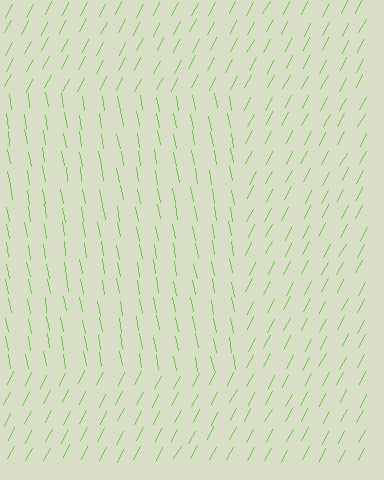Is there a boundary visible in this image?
Yes, there is a texture boundary formed by a change in line orientation.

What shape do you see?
I see a rectangle.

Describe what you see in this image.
The image is filled with small lime line segments. A rectangle region in the image has lines oriented differently from the surrounding lines, creating a visible texture boundary.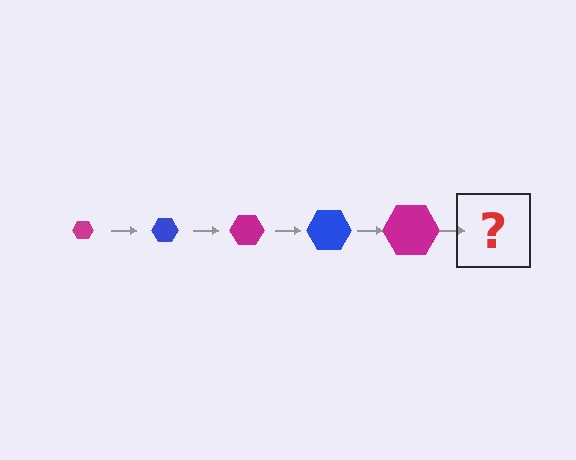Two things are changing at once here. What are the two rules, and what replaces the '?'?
The two rules are that the hexagon grows larger each step and the color cycles through magenta and blue. The '?' should be a blue hexagon, larger than the previous one.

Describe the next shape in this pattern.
It should be a blue hexagon, larger than the previous one.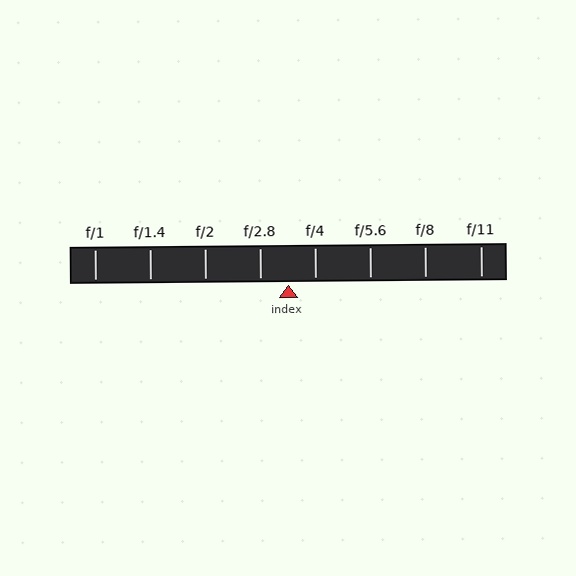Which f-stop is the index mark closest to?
The index mark is closest to f/4.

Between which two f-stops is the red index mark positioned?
The index mark is between f/2.8 and f/4.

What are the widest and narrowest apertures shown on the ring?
The widest aperture shown is f/1 and the narrowest is f/11.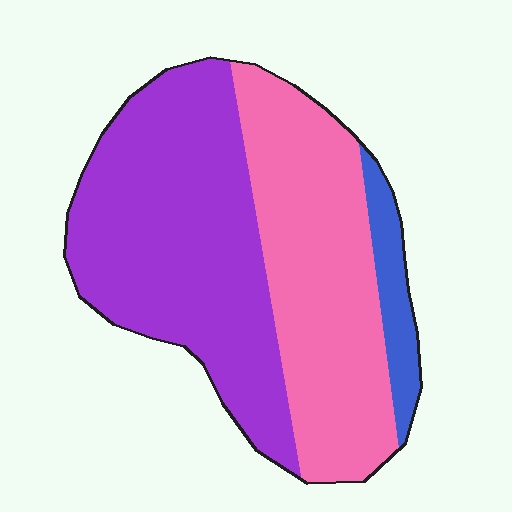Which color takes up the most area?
Purple, at roughly 50%.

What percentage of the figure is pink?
Pink takes up about two fifths (2/5) of the figure.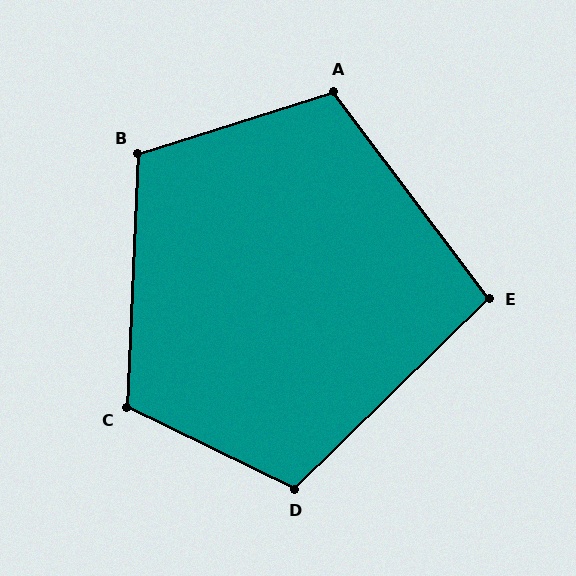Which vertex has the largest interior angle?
C, at approximately 113 degrees.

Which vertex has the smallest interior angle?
E, at approximately 97 degrees.